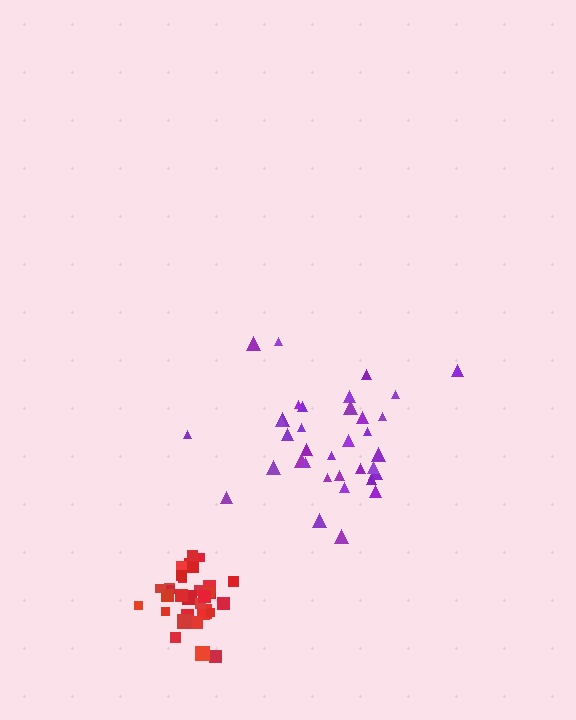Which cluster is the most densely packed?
Red.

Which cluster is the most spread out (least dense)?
Purple.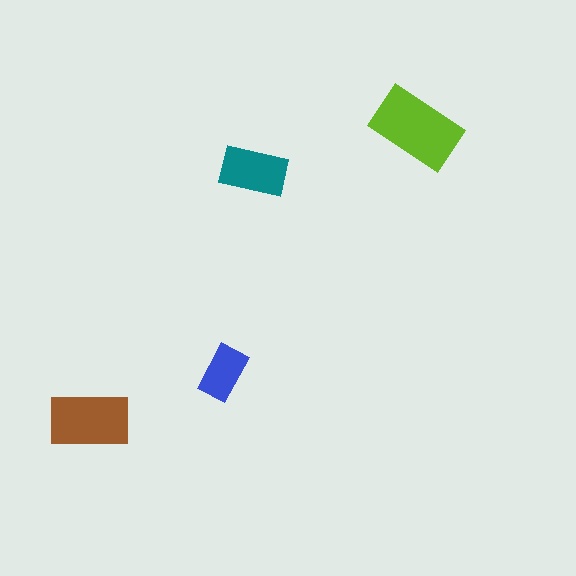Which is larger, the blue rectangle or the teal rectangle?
The teal one.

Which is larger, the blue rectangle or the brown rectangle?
The brown one.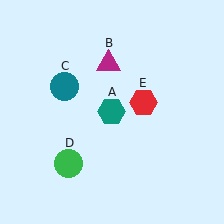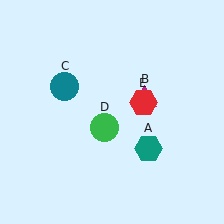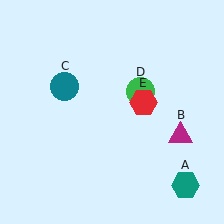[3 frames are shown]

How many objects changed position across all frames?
3 objects changed position: teal hexagon (object A), magenta triangle (object B), green circle (object D).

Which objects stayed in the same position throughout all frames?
Teal circle (object C) and red hexagon (object E) remained stationary.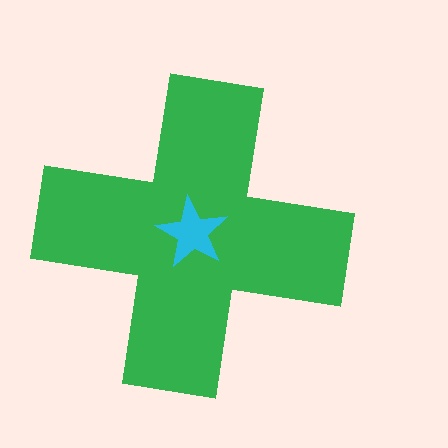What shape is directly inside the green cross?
The cyan star.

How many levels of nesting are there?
2.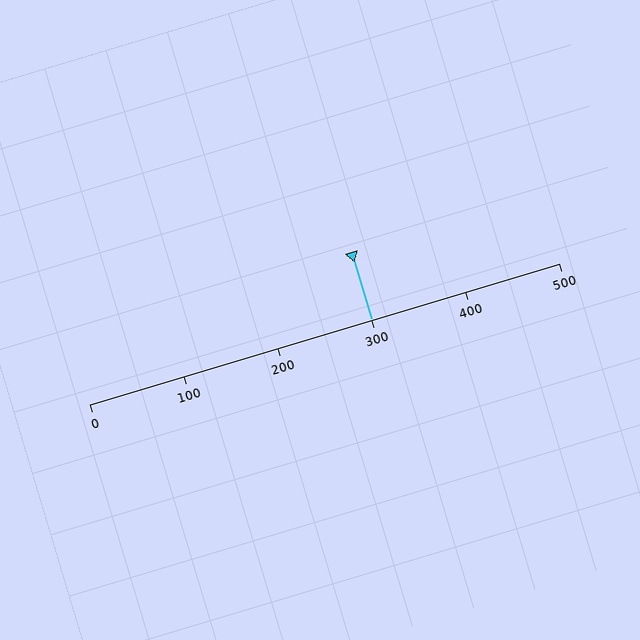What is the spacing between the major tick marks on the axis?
The major ticks are spaced 100 apart.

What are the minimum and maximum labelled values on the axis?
The axis runs from 0 to 500.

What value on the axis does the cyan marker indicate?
The marker indicates approximately 300.